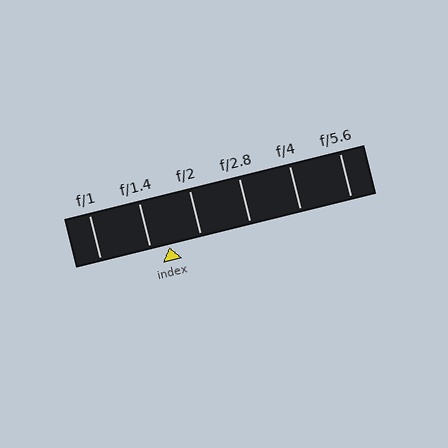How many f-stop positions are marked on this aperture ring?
There are 6 f-stop positions marked.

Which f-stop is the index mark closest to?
The index mark is closest to f/1.4.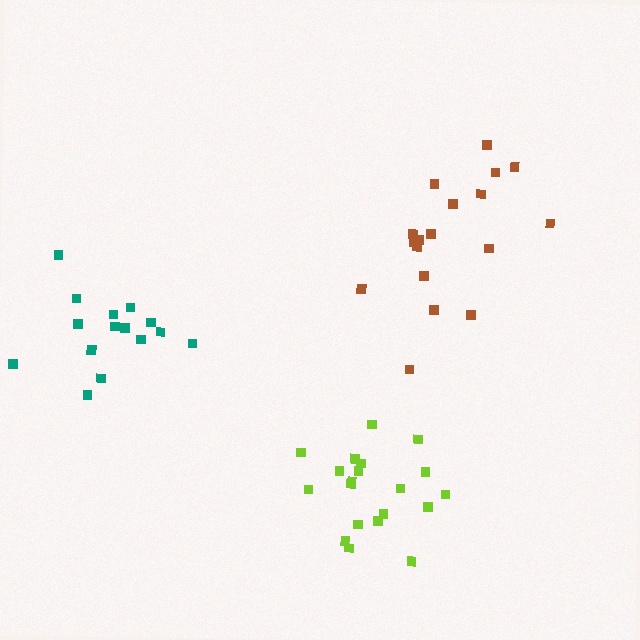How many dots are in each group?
Group 1: 18 dots, Group 2: 20 dots, Group 3: 15 dots (53 total).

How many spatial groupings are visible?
There are 3 spatial groupings.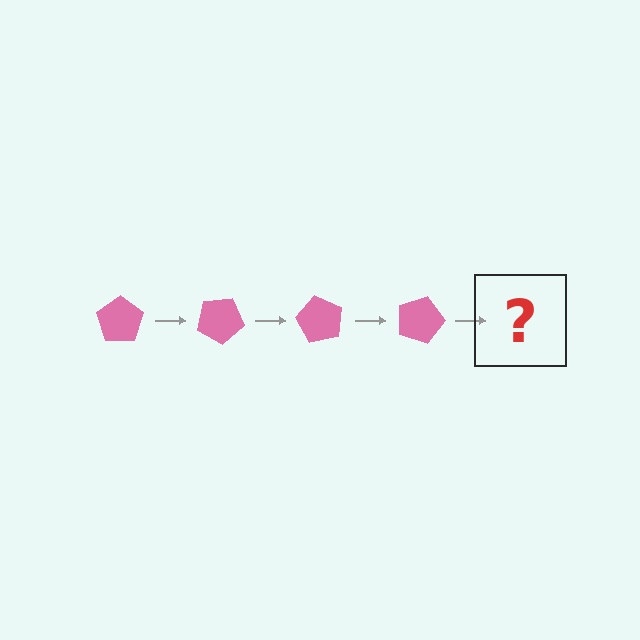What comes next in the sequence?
The next element should be a pink pentagon rotated 120 degrees.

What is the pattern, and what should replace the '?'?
The pattern is that the pentagon rotates 30 degrees each step. The '?' should be a pink pentagon rotated 120 degrees.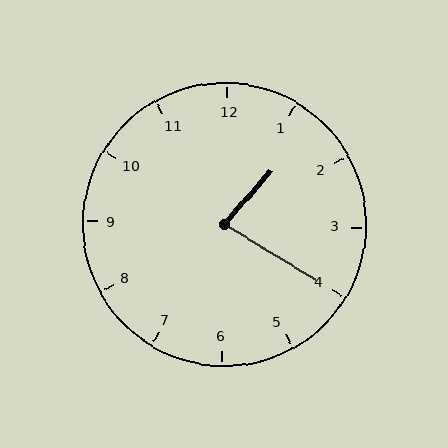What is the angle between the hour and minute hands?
Approximately 80 degrees.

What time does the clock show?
1:20.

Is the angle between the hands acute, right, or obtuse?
It is acute.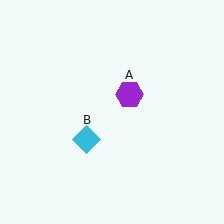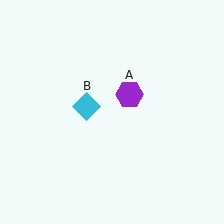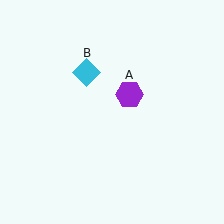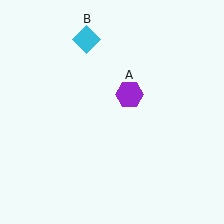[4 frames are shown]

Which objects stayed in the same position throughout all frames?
Purple hexagon (object A) remained stationary.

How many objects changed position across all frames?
1 object changed position: cyan diamond (object B).